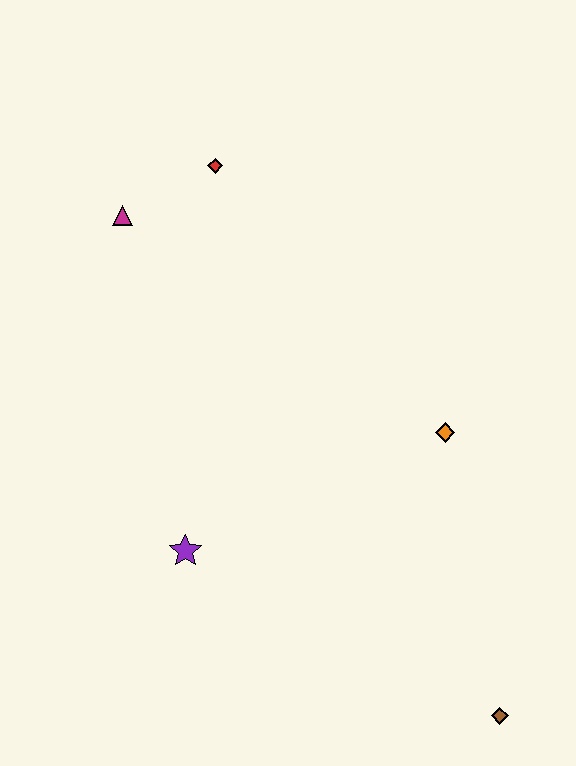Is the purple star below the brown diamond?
No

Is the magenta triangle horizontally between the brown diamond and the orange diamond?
No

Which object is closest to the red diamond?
The magenta triangle is closest to the red diamond.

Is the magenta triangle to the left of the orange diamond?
Yes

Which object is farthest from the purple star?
The red diamond is farthest from the purple star.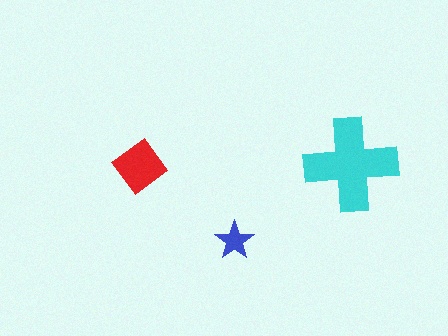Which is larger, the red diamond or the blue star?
The red diamond.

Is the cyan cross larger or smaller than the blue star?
Larger.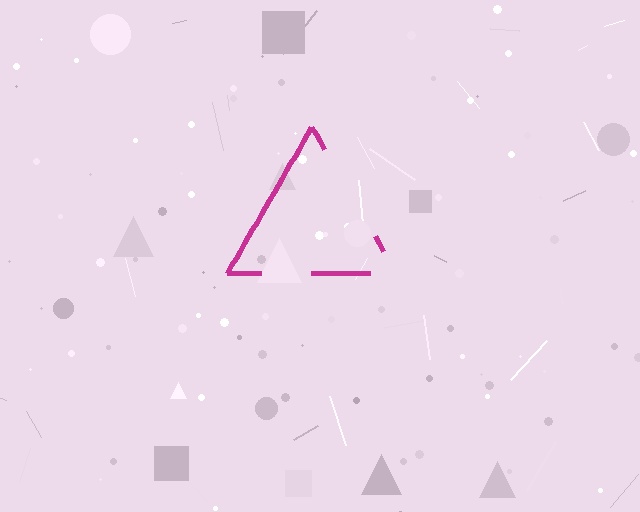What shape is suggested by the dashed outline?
The dashed outline suggests a triangle.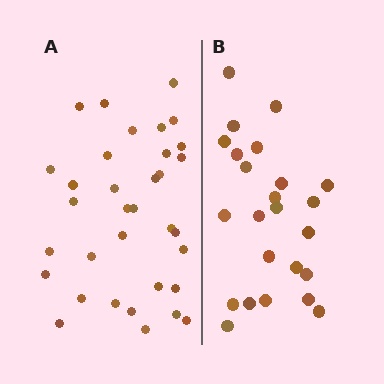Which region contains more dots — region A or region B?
Region A (the left region) has more dots.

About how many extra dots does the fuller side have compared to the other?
Region A has roughly 10 or so more dots than region B.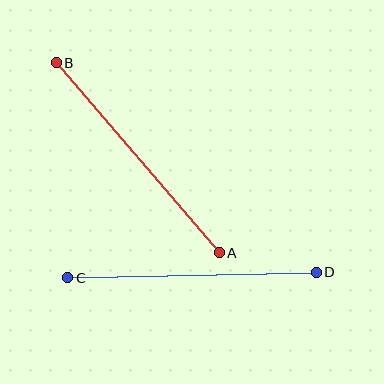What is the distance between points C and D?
The distance is approximately 248 pixels.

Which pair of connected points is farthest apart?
Points A and B are farthest apart.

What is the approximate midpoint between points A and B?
The midpoint is at approximately (138, 158) pixels.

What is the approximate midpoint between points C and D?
The midpoint is at approximately (192, 275) pixels.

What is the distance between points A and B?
The distance is approximately 250 pixels.